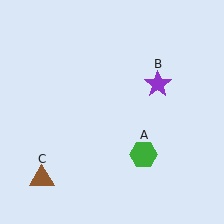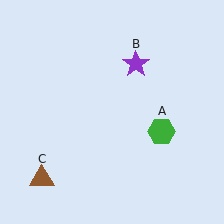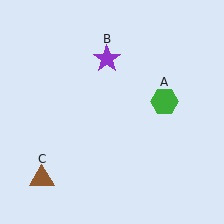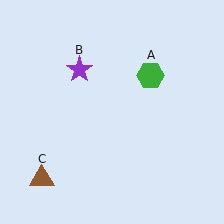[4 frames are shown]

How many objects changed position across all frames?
2 objects changed position: green hexagon (object A), purple star (object B).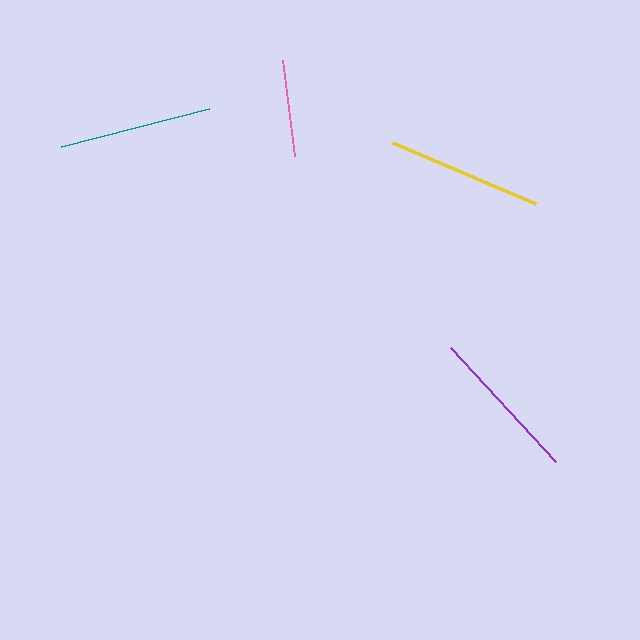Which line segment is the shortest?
The pink line is the shortest at approximately 97 pixels.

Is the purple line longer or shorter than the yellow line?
The yellow line is longer than the purple line.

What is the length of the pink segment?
The pink segment is approximately 97 pixels long.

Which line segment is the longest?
The yellow line is the longest at approximately 156 pixels.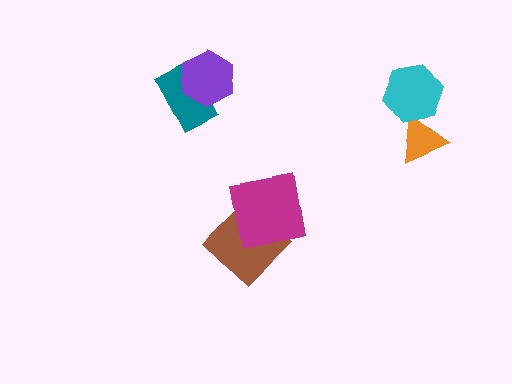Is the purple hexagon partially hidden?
No, no other shape covers it.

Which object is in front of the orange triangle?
The cyan hexagon is in front of the orange triangle.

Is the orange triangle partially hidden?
Yes, it is partially covered by another shape.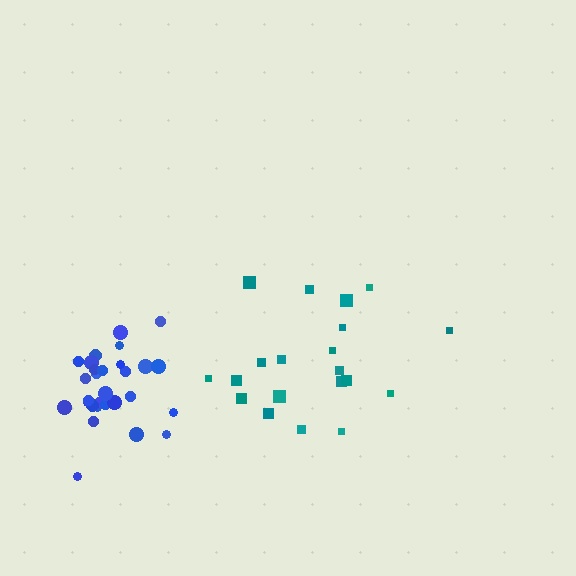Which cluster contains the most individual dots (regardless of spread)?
Blue (29).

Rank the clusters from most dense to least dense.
blue, teal.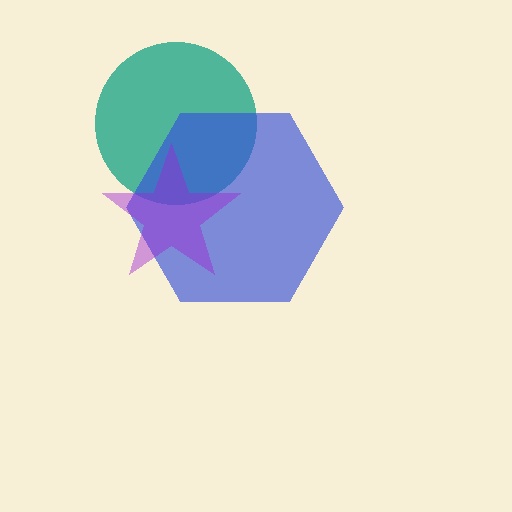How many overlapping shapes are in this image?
There are 3 overlapping shapes in the image.